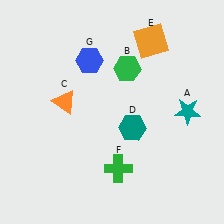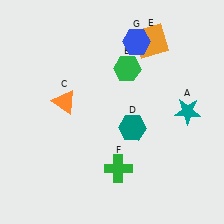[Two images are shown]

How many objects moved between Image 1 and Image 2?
1 object moved between the two images.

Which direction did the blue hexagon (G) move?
The blue hexagon (G) moved right.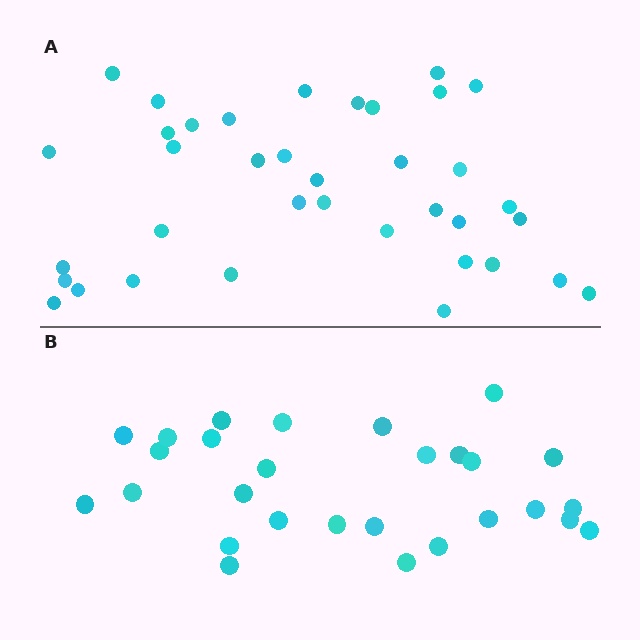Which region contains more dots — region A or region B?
Region A (the top region) has more dots.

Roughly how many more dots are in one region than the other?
Region A has roughly 8 or so more dots than region B.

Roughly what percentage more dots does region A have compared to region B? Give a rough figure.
About 30% more.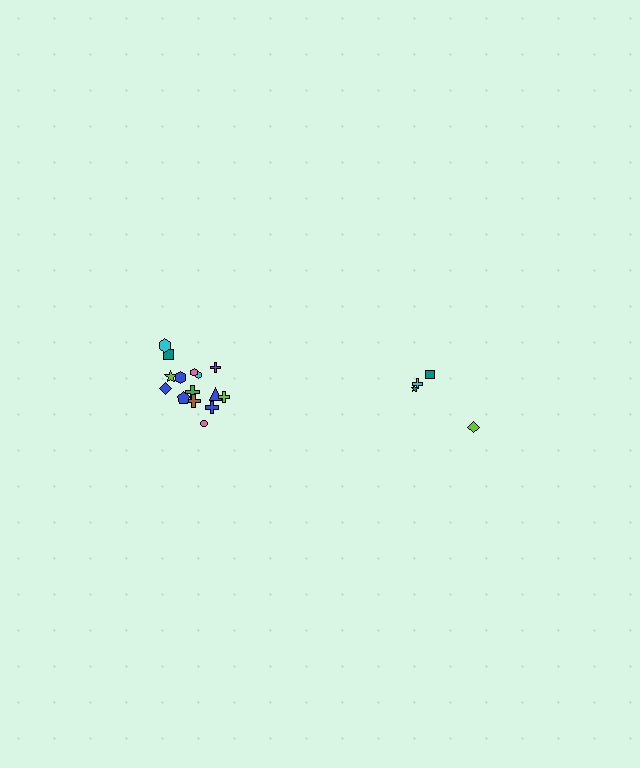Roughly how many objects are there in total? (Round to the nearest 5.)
Roughly 20 objects in total.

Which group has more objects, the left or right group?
The left group.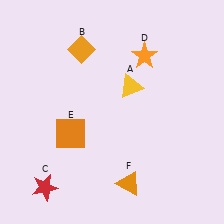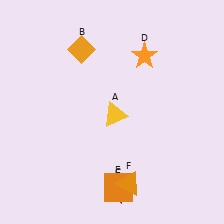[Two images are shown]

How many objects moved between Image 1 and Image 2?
3 objects moved between the two images.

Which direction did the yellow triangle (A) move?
The yellow triangle (A) moved down.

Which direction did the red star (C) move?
The red star (C) moved right.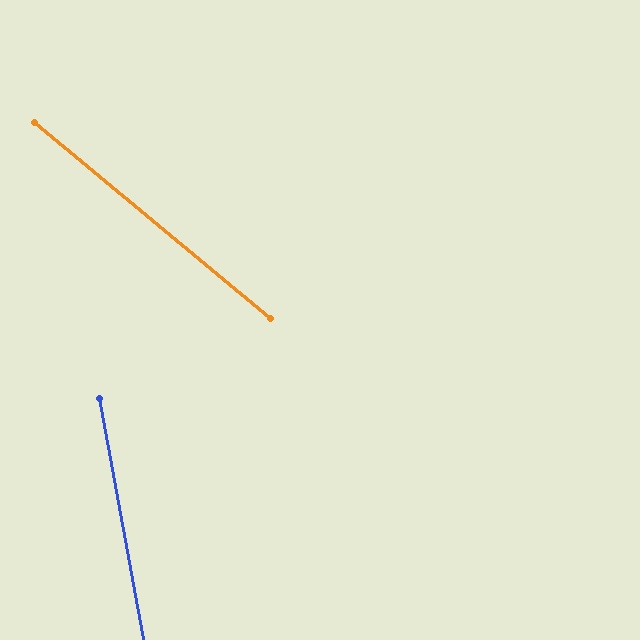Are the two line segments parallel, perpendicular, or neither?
Neither parallel nor perpendicular — they differ by about 40°.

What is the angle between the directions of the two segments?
Approximately 40 degrees.